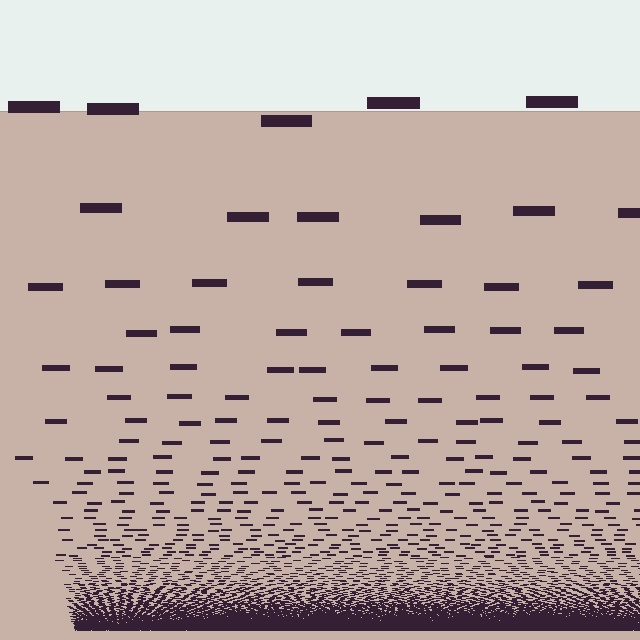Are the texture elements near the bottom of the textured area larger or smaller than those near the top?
Smaller. The gradient is inverted — elements near the bottom are smaller and denser.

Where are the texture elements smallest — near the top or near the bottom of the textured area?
Near the bottom.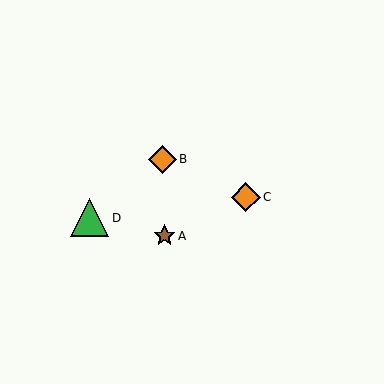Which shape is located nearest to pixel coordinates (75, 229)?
The green triangle (labeled D) at (90, 218) is nearest to that location.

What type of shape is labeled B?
Shape B is an orange diamond.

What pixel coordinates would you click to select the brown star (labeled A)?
Click at (165, 236) to select the brown star A.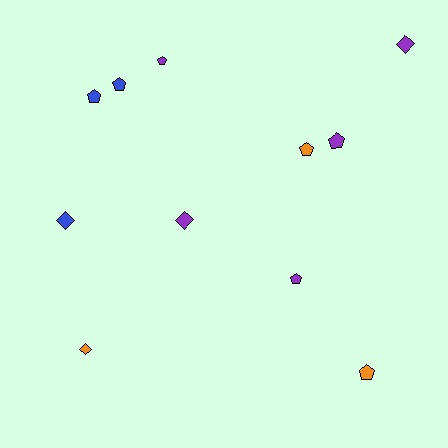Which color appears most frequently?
Purple, with 5 objects.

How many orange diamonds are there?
There is 1 orange diamond.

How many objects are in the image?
There are 11 objects.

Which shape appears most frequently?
Pentagon, with 7 objects.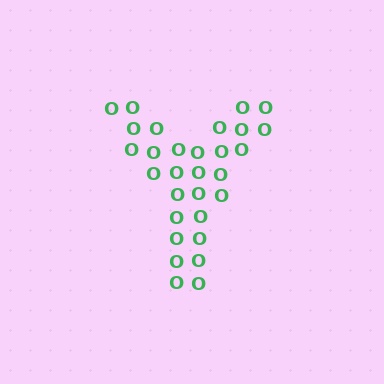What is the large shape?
The large shape is the letter Y.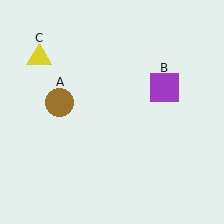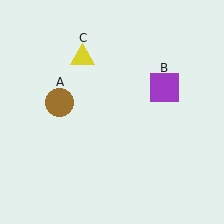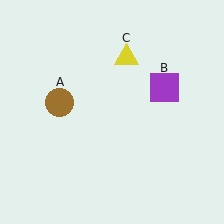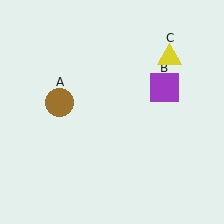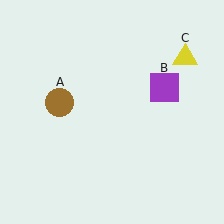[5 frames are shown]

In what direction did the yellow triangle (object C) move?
The yellow triangle (object C) moved right.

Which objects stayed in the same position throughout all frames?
Brown circle (object A) and purple square (object B) remained stationary.